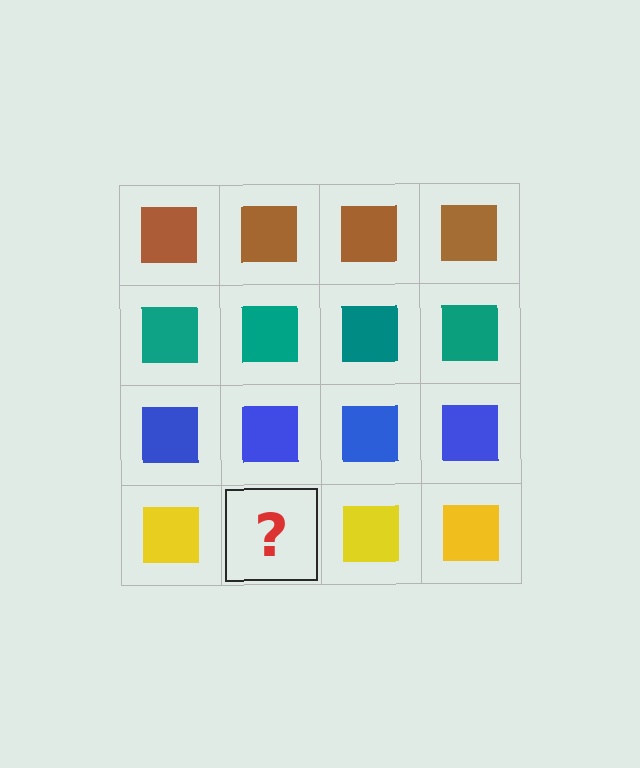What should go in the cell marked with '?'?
The missing cell should contain a yellow square.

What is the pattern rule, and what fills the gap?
The rule is that each row has a consistent color. The gap should be filled with a yellow square.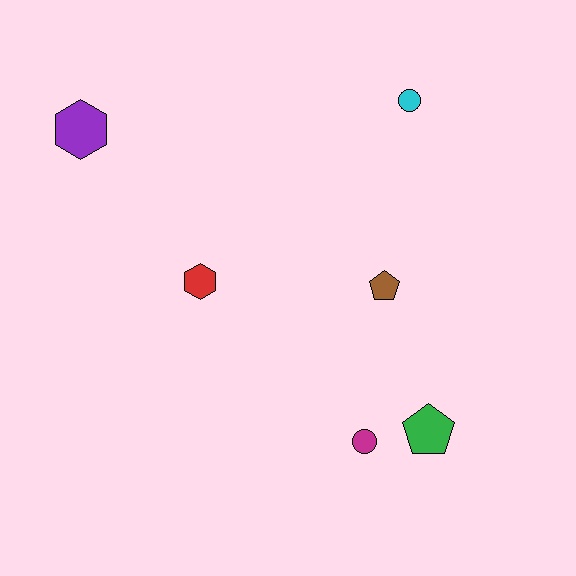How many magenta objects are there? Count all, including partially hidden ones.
There is 1 magenta object.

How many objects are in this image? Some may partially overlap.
There are 6 objects.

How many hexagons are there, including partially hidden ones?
There are 2 hexagons.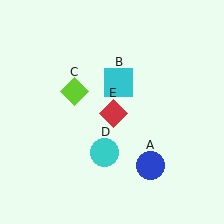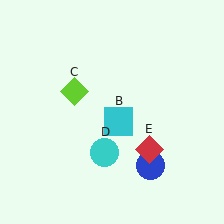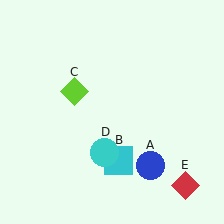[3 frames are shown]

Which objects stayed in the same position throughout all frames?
Blue circle (object A) and lime diamond (object C) and cyan circle (object D) remained stationary.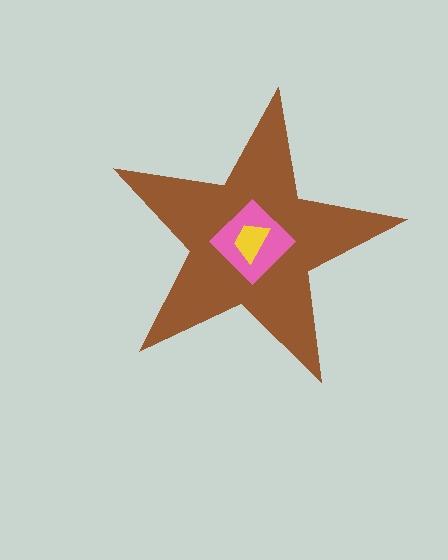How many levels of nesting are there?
3.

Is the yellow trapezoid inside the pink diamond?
Yes.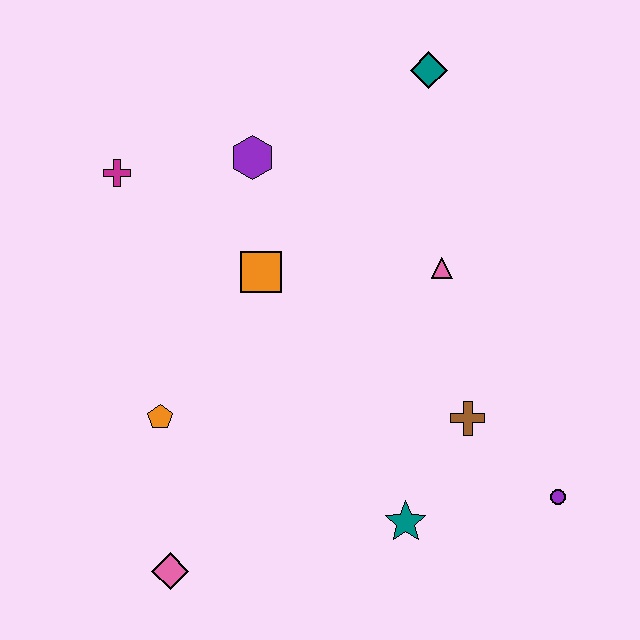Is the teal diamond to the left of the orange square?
No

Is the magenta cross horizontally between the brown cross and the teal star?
No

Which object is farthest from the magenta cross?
The purple circle is farthest from the magenta cross.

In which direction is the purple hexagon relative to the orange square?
The purple hexagon is above the orange square.